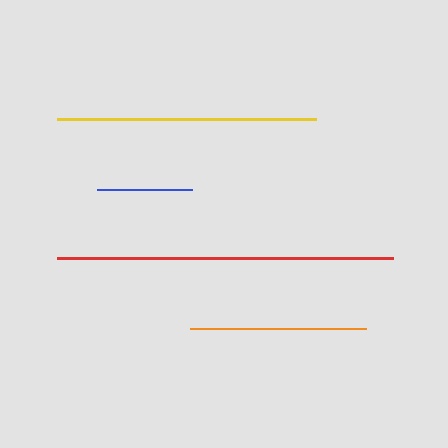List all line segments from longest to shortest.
From longest to shortest: red, yellow, orange, blue.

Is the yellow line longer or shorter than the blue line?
The yellow line is longer than the blue line.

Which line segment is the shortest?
The blue line is the shortest at approximately 95 pixels.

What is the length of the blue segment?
The blue segment is approximately 95 pixels long.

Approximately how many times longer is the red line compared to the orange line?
The red line is approximately 1.9 times the length of the orange line.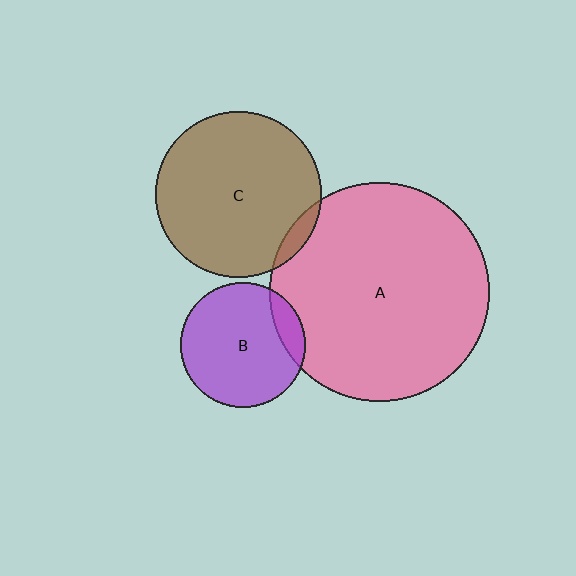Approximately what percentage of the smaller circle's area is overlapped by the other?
Approximately 5%.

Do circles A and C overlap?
Yes.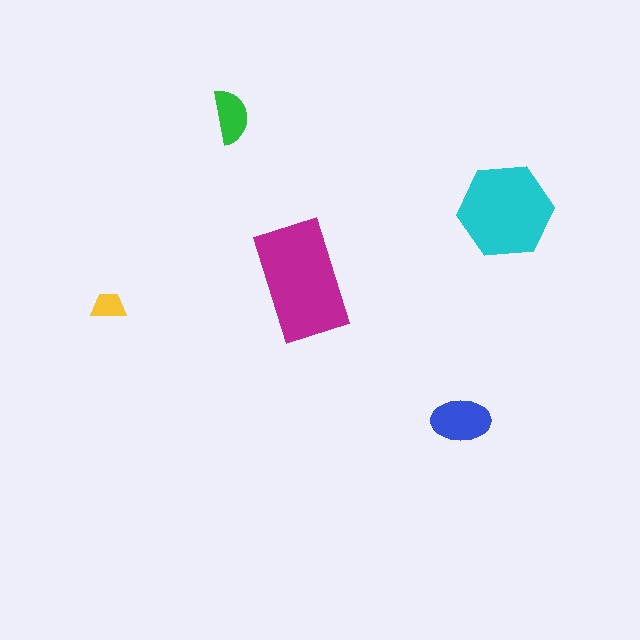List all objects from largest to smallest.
The magenta rectangle, the cyan hexagon, the blue ellipse, the green semicircle, the yellow trapezoid.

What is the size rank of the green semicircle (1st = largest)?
4th.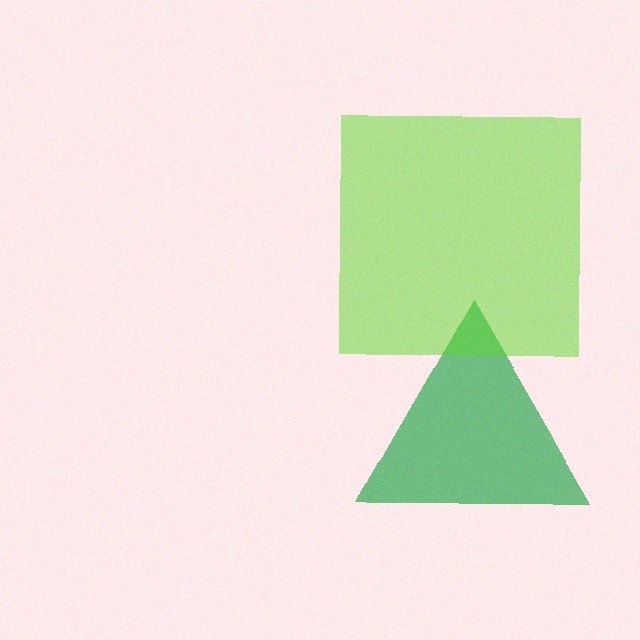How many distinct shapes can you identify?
There are 2 distinct shapes: a green triangle, a lime square.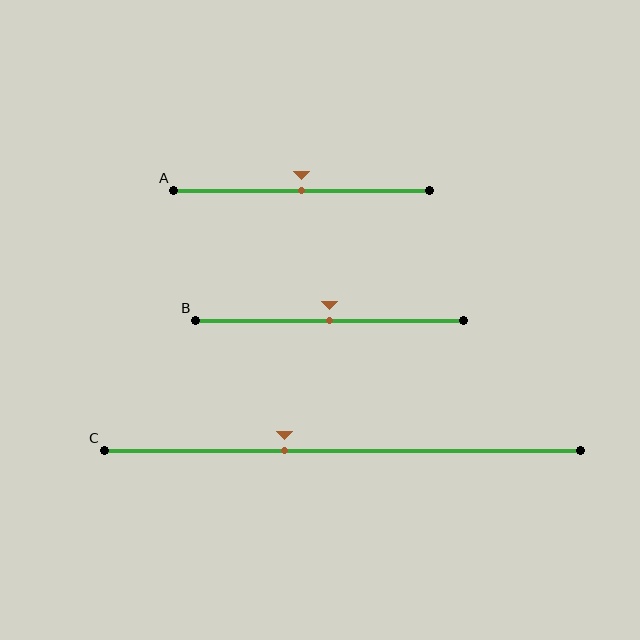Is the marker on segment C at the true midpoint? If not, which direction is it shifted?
No, the marker on segment C is shifted to the left by about 12% of the segment length.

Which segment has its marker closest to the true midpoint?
Segment A has its marker closest to the true midpoint.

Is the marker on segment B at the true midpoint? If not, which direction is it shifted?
Yes, the marker on segment B is at the true midpoint.